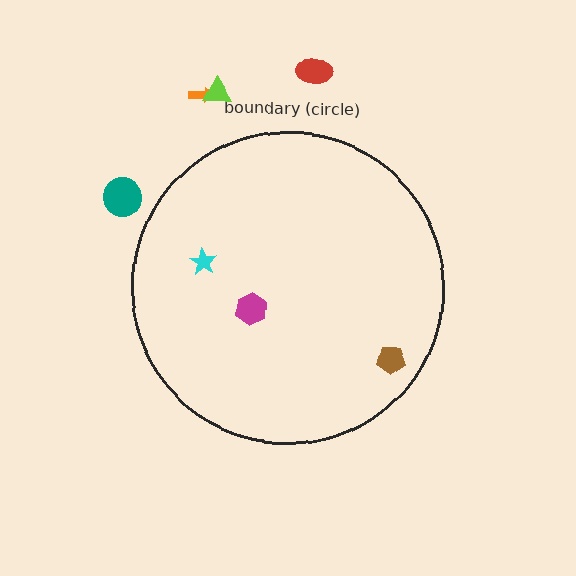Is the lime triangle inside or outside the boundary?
Outside.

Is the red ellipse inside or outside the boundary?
Outside.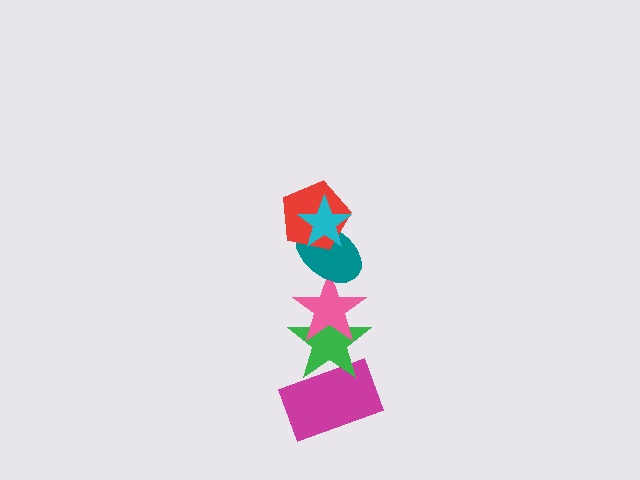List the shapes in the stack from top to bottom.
From top to bottom: the cyan star, the red pentagon, the teal ellipse, the pink star, the green star, the magenta rectangle.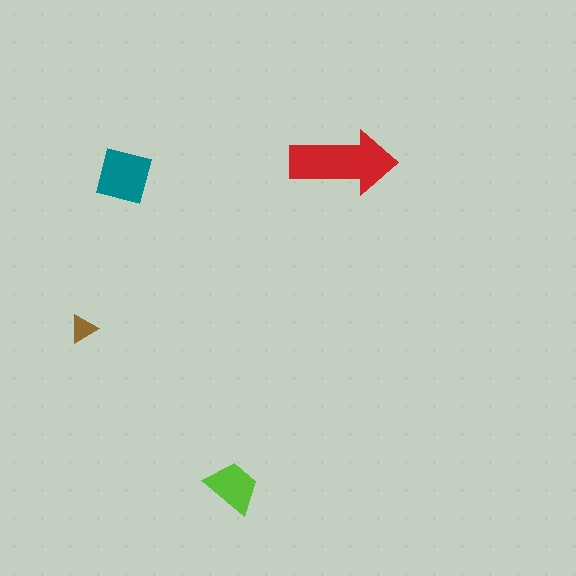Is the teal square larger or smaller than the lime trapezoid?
Larger.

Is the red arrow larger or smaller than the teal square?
Larger.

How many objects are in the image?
There are 4 objects in the image.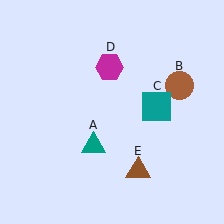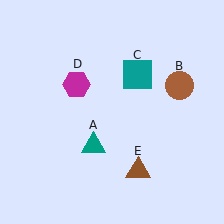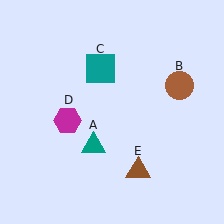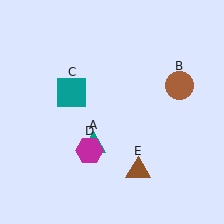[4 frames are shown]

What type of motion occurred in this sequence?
The teal square (object C), magenta hexagon (object D) rotated counterclockwise around the center of the scene.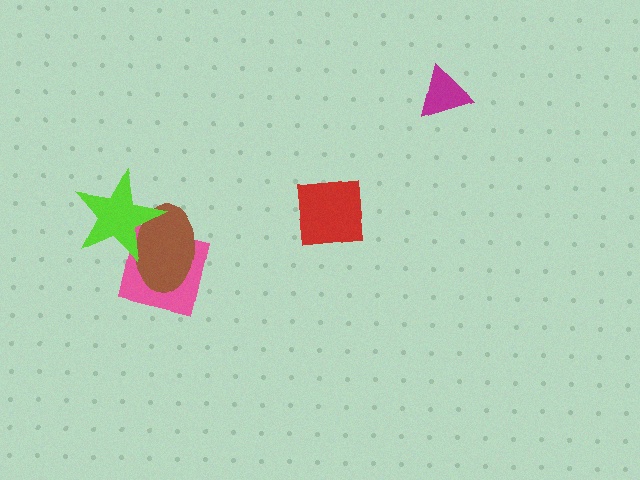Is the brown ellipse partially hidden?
Yes, it is partially covered by another shape.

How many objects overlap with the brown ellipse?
2 objects overlap with the brown ellipse.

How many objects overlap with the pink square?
2 objects overlap with the pink square.